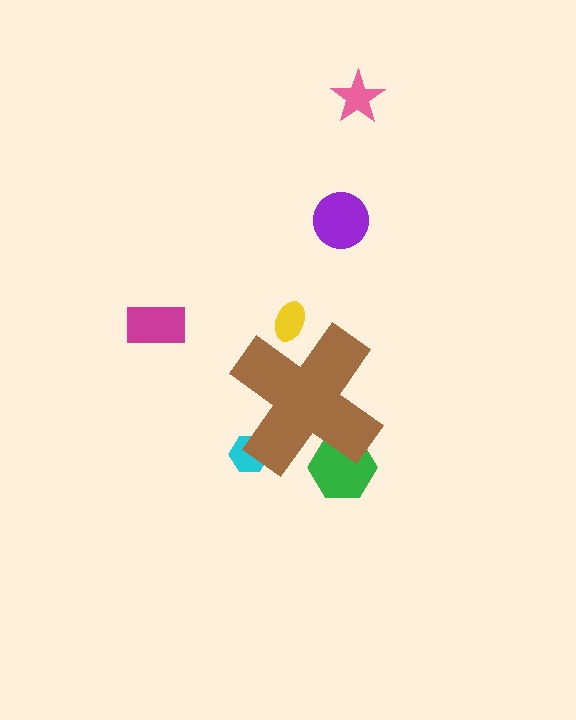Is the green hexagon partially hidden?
Yes, the green hexagon is partially hidden behind the brown cross.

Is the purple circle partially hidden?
No, the purple circle is fully visible.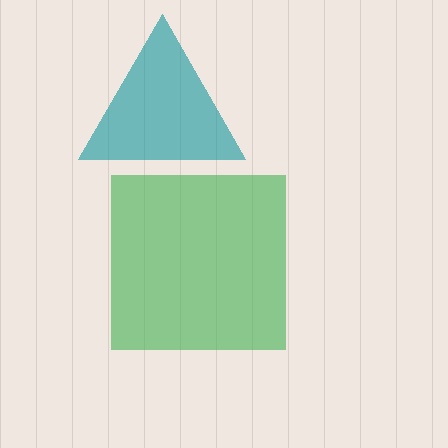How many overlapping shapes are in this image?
There are 2 overlapping shapes in the image.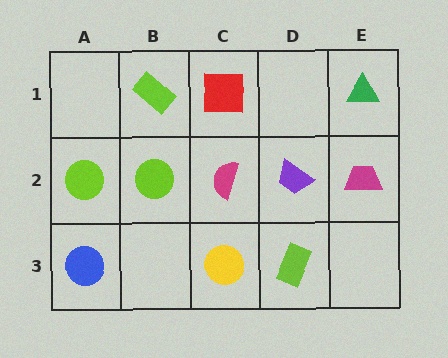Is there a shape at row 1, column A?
No, that cell is empty.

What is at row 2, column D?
A purple trapezoid.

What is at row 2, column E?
A magenta trapezoid.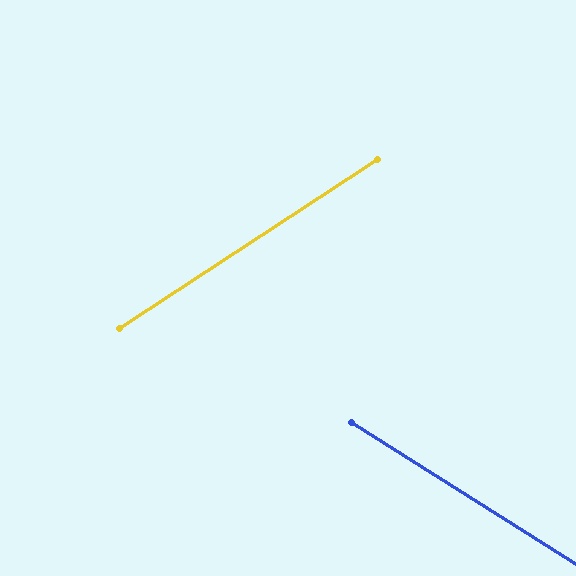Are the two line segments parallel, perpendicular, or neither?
Neither parallel nor perpendicular — they differ by about 65°.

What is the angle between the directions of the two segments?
Approximately 65 degrees.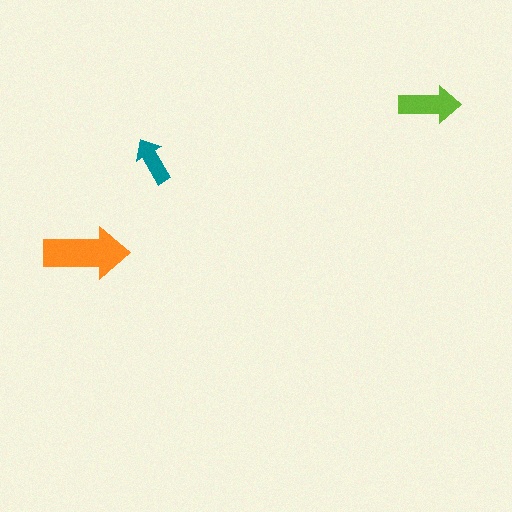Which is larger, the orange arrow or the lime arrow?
The orange one.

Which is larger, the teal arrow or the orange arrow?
The orange one.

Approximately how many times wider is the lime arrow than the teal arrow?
About 1.5 times wider.